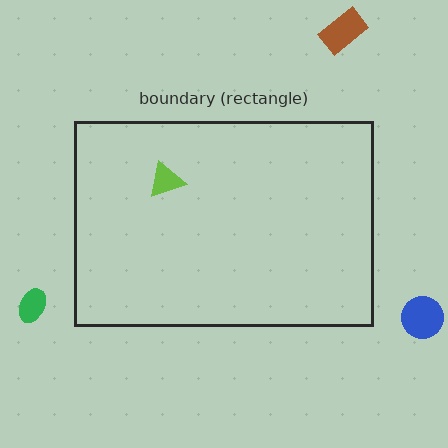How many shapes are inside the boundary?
1 inside, 3 outside.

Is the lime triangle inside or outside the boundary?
Inside.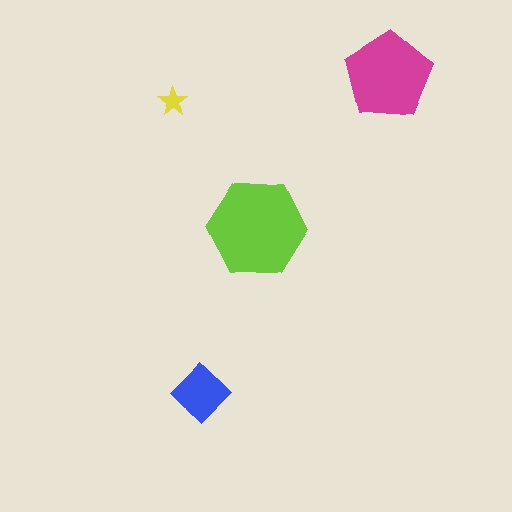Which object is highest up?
The magenta pentagon is topmost.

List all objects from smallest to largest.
The yellow star, the blue diamond, the magenta pentagon, the lime hexagon.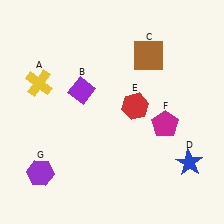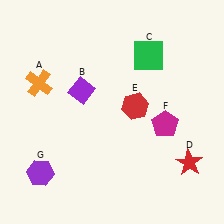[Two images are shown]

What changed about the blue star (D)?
In Image 1, D is blue. In Image 2, it changed to red.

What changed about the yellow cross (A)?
In Image 1, A is yellow. In Image 2, it changed to orange.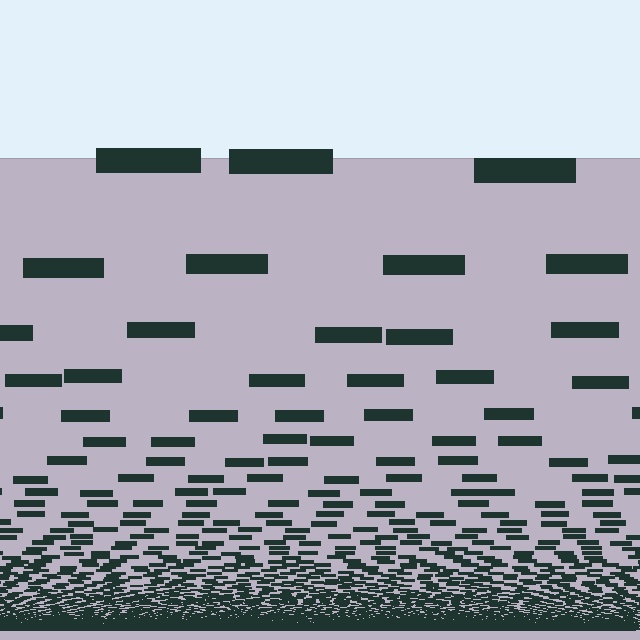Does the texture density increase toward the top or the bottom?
Density increases toward the bottom.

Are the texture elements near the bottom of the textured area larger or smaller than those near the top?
Smaller. The gradient is inverted — elements near the bottom are smaller and denser.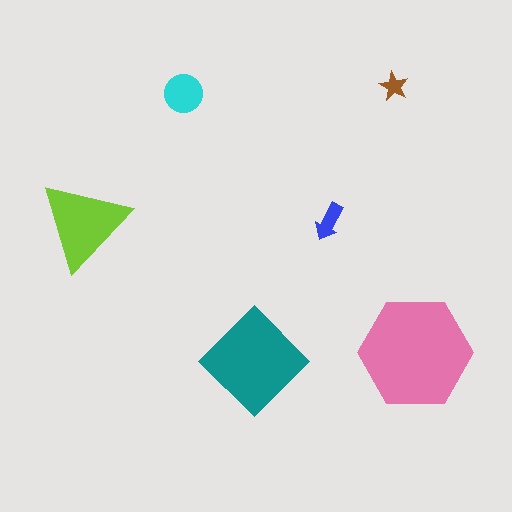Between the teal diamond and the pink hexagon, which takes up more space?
The pink hexagon.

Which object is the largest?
The pink hexagon.